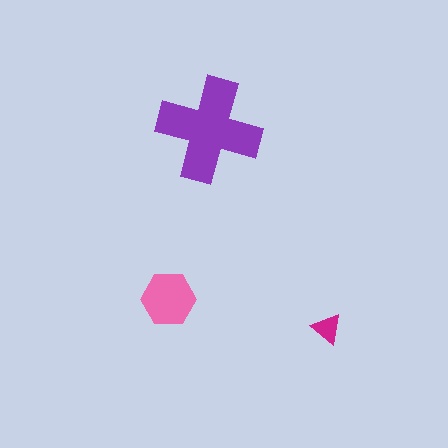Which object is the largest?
The purple cross.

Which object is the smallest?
The magenta triangle.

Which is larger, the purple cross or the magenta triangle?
The purple cross.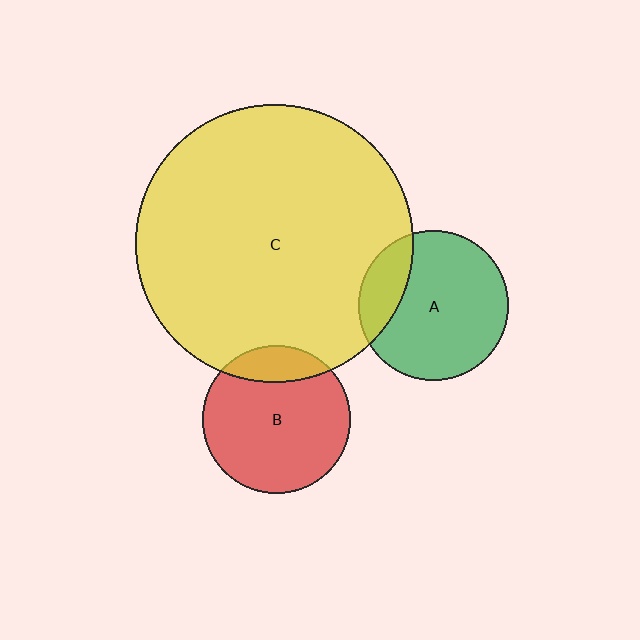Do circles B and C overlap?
Yes.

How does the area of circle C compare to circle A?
Approximately 3.4 times.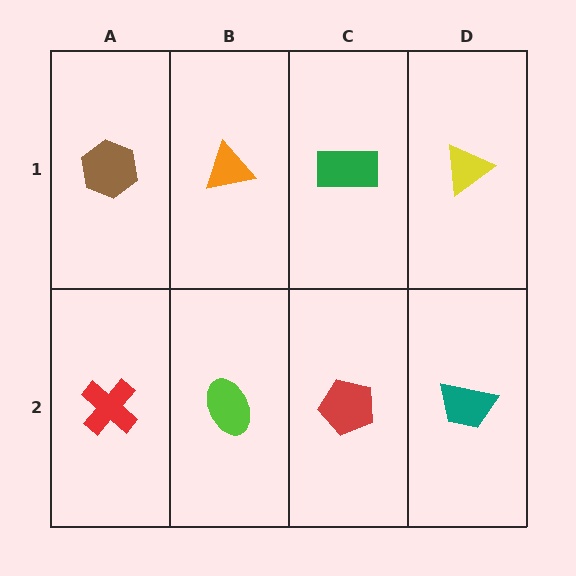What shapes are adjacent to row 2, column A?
A brown hexagon (row 1, column A), a lime ellipse (row 2, column B).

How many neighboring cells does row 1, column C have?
3.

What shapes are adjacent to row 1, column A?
A red cross (row 2, column A), an orange triangle (row 1, column B).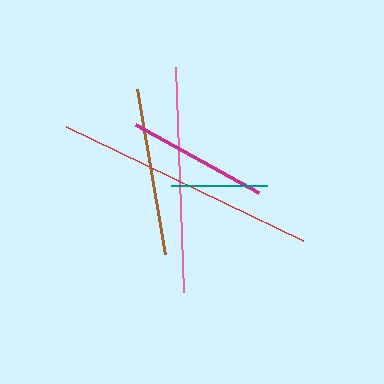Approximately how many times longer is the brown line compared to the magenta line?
The brown line is approximately 1.2 times the length of the magenta line.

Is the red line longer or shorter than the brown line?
The red line is longer than the brown line.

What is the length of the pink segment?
The pink segment is approximately 225 pixels long.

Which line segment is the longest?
The red line is the longest at approximately 263 pixels.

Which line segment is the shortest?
The teal line is the shortest at approximately 96 pixels.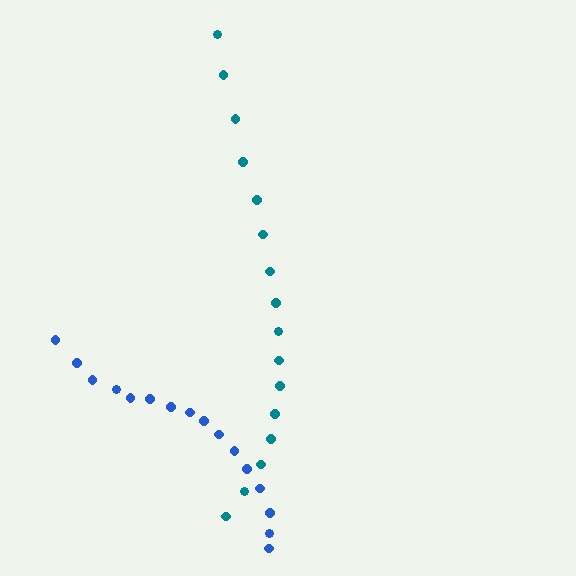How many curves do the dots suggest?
There are 2 distinct paths.